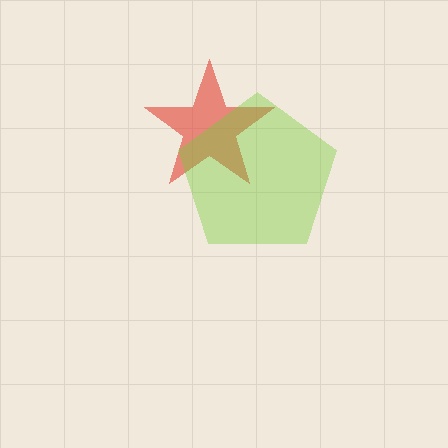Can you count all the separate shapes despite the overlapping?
Yes, there are 2 separate shapes.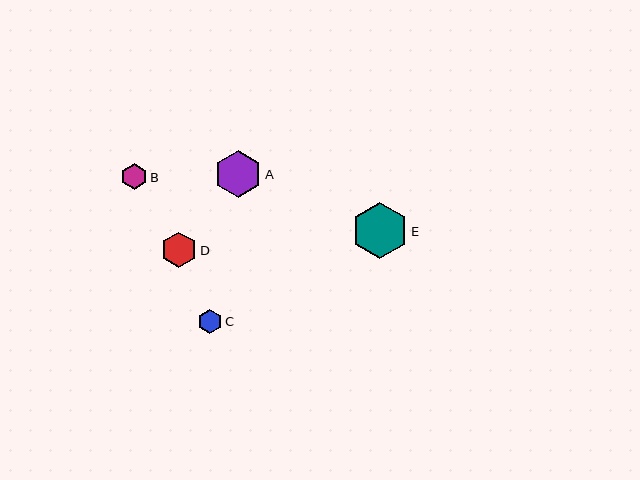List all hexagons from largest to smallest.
From largest to smallest: E, A, D, B, C.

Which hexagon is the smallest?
Hexagon C is the smallest with a size of approximately 24 pixels.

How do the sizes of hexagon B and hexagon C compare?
Hexagon B and hexagon C are approximately the same size.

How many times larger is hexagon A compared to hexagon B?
Hexagon A is approximately 1.8 times the size of hexagon B.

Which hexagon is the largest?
Hexagon E is the largest with a size of approximately 56 pixels.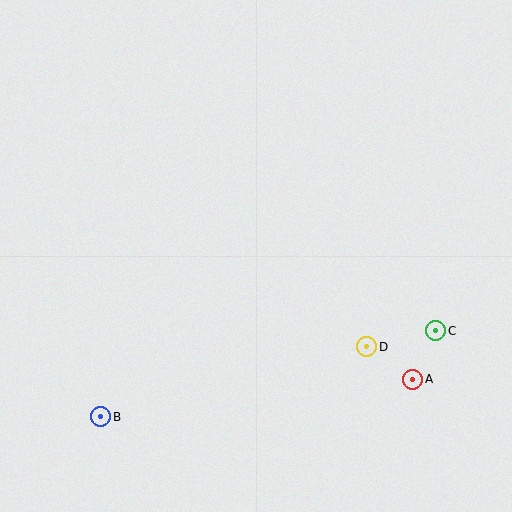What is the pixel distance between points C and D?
The distance between C and D is 71 pixels.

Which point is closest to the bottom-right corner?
Point A is closest to the bottom-right corner.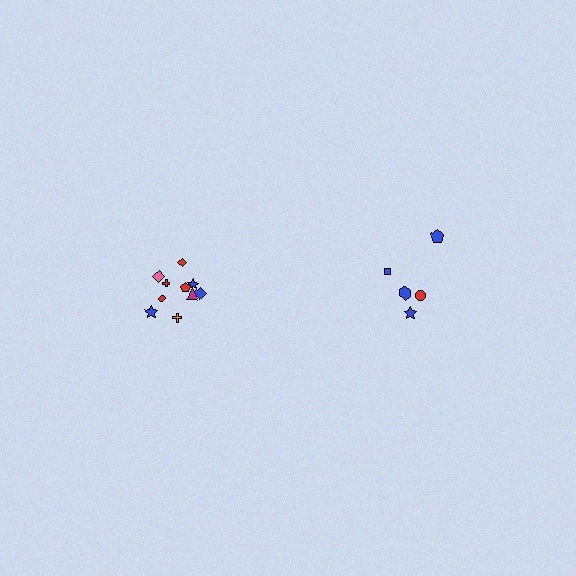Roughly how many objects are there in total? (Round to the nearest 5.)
Roughly 15 objects in total.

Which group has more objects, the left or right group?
The left group.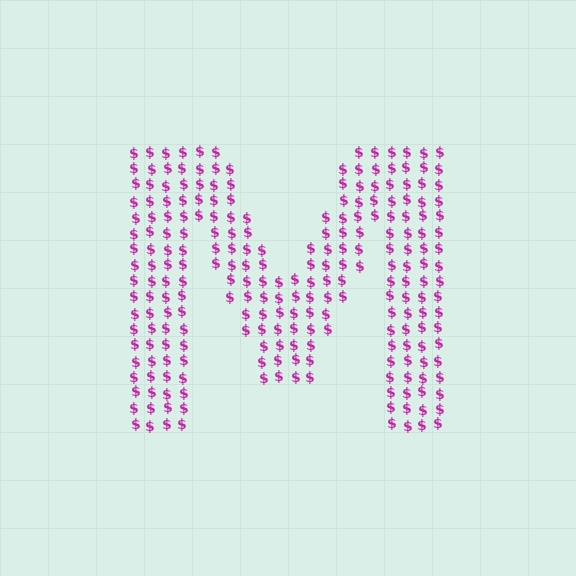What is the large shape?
The large shape is the letter M.